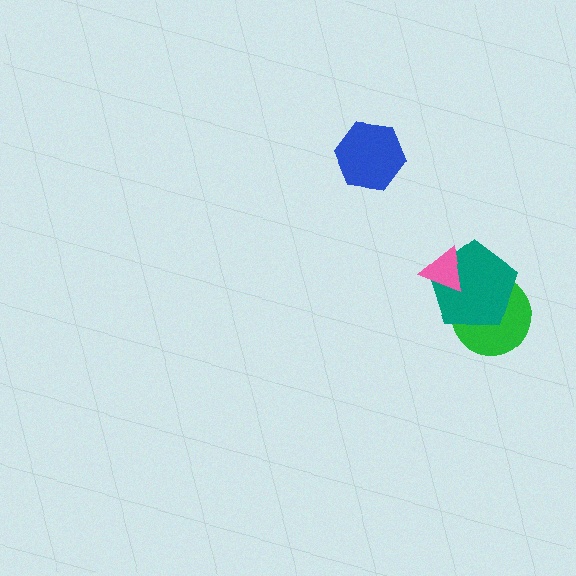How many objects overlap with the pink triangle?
1 object overlaps with the pink triangle.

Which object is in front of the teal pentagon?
The pink triangle is in front of the teal pentagon.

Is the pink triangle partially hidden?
No, no other shape covers it.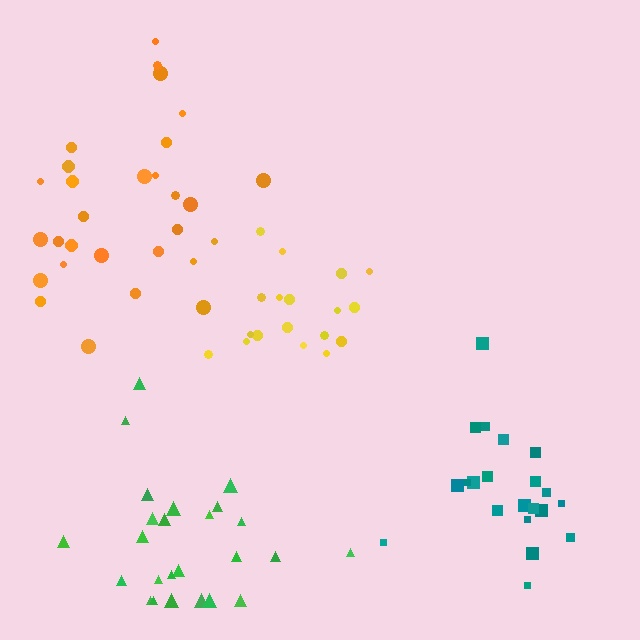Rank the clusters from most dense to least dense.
yellow, teal, green, orange.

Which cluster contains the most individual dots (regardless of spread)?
Orange (29).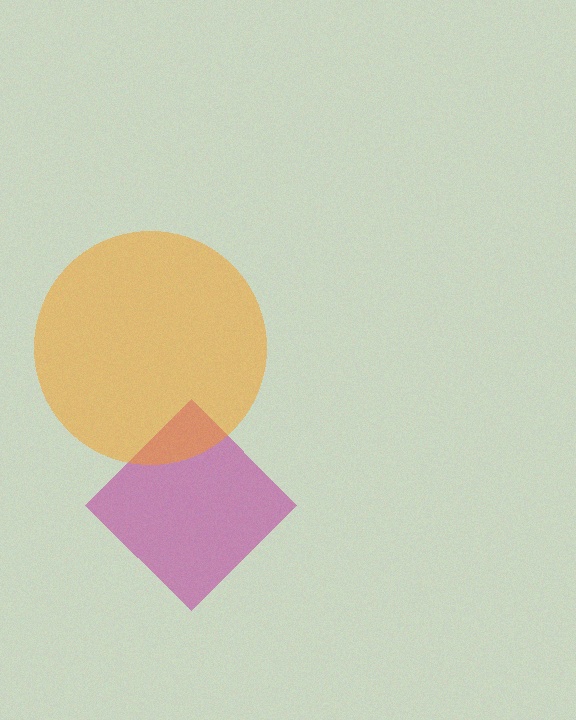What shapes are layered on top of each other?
The layered shapes are: a magenta diamond, an orange circle.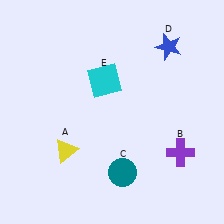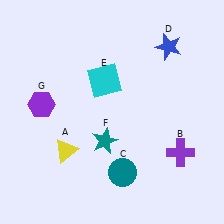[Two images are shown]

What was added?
A teal star (F), a purple hexagon (G) were added in Image 2.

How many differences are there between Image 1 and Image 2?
There are 2 differences between the two images.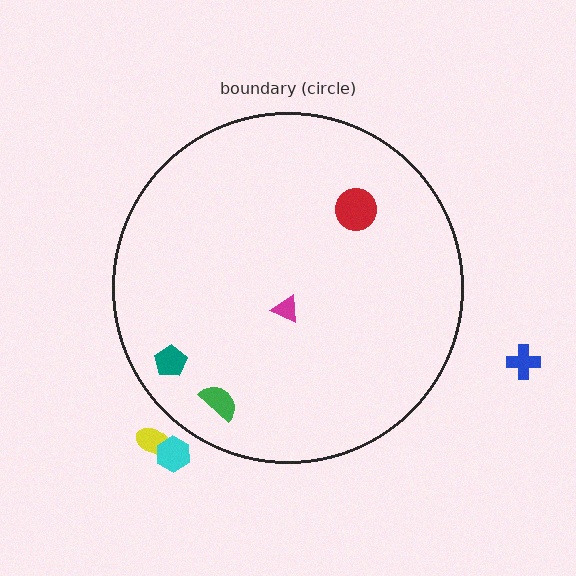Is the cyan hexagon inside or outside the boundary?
Outside.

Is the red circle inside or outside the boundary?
Inside.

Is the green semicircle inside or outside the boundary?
Inside.